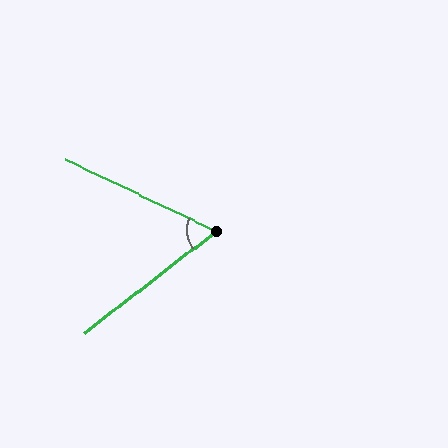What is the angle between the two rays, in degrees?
Approximately 63 degrees.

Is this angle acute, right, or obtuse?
It is acute.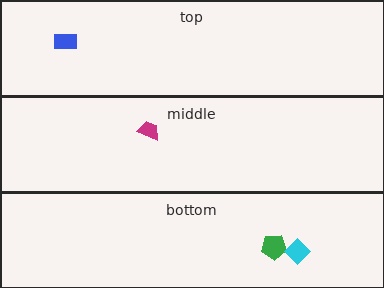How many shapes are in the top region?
1.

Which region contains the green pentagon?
The bottom region.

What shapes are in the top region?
The blue rectangle.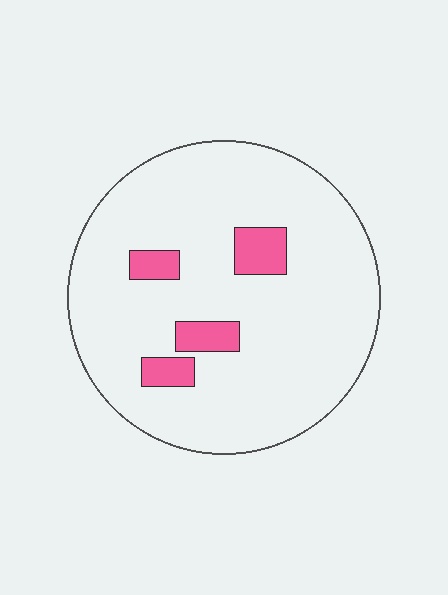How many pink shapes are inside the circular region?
4.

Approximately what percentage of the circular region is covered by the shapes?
Approximately 10%.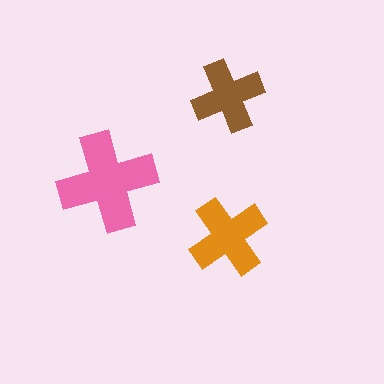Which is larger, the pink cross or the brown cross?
The pink one.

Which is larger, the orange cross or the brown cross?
The orange one.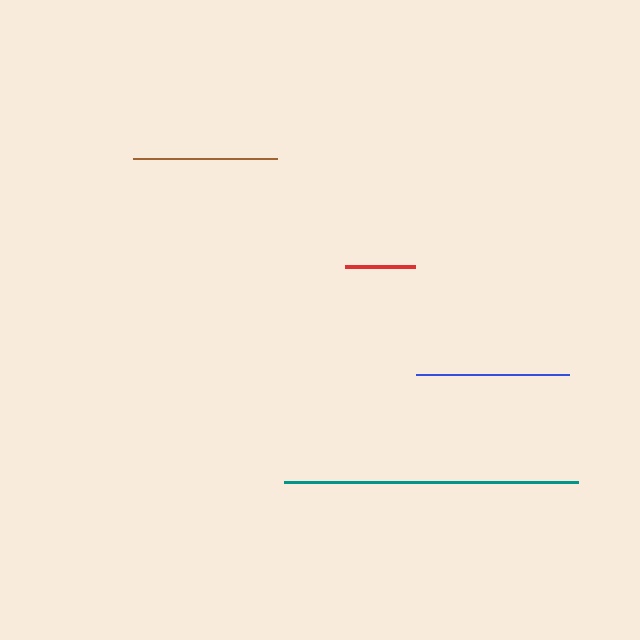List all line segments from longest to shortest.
From longest to shortest: teal, blue, brown, red.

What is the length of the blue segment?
The blue segment is approximately 152 pixels long.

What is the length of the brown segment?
The brown segment is approximately 144 pixels long.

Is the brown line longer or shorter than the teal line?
The teal line is longer than the brown line.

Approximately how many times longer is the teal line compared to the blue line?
The teal line is approximately 1.9 times the length of the blue line.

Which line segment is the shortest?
The red line is the shortest at approximately 70 pixels.